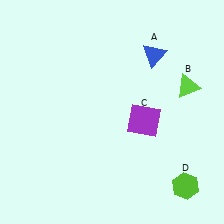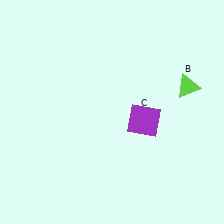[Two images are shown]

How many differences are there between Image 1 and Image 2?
There are 2 differences between the two images.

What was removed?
The blue triangle (A), the lime hexagon (D) were removed in Image 2.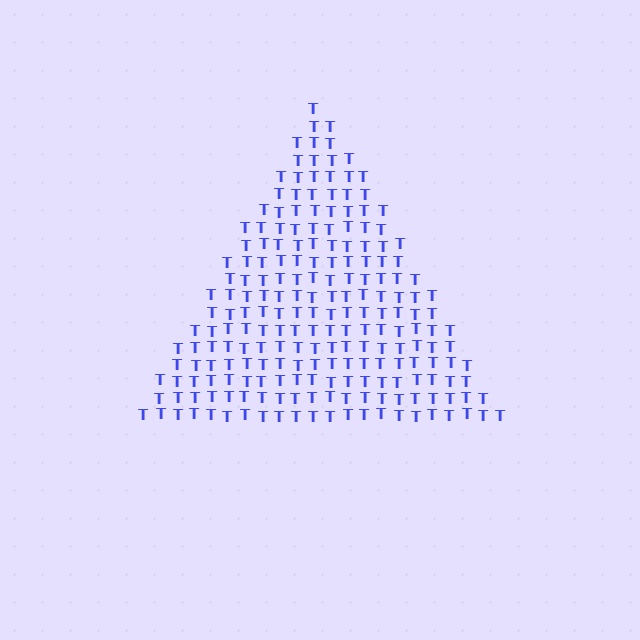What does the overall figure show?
The overall figure shows a triangle.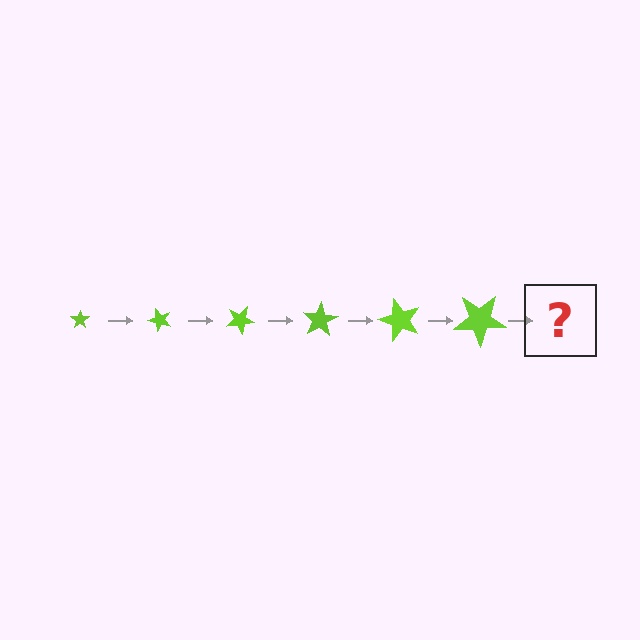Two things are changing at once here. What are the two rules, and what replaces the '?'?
The two rules are that the star grows larger each step and it rotates 50 degrees each step. The '?' should be a star, larger than the previous one and rotated 300 degrees from the start.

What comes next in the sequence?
The next element should be a star, larger than the previous one and rotated 300 degrees from the start.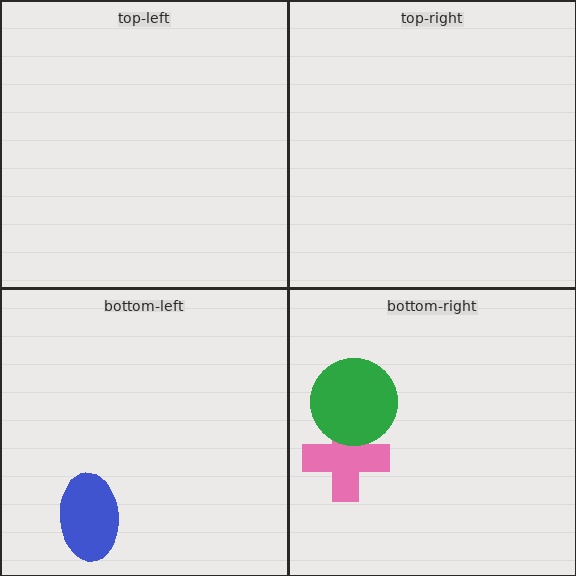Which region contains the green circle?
The bottom-right region.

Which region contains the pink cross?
The bottom-right region.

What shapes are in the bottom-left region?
The blue ellipse.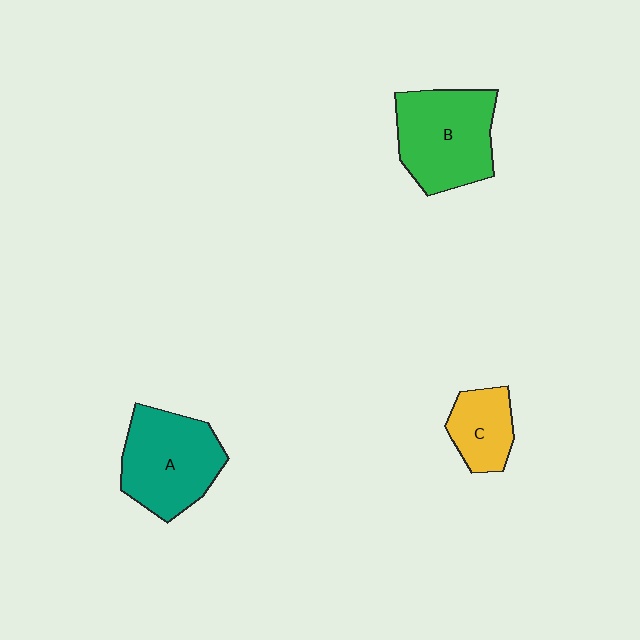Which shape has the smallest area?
Shape C (yellow).